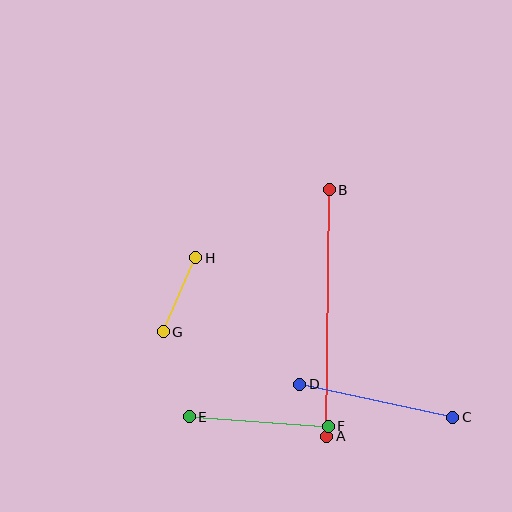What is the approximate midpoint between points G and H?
The midpoint is at approximately (180, 295) pixels.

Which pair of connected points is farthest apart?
Points A and B are farthest apart.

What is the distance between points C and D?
The distance is approximately 157 pixels.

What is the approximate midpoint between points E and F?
The midpoint is at approximately (259, 421) pixels.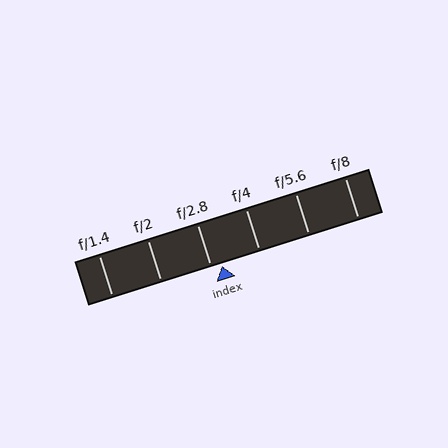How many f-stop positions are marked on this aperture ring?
There are 6 f-stop positions marked.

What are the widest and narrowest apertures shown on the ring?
The widest aperture shown is f/1.4 and the narrowest is f/8.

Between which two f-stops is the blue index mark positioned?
The index mark is between f/2.8 and f/4.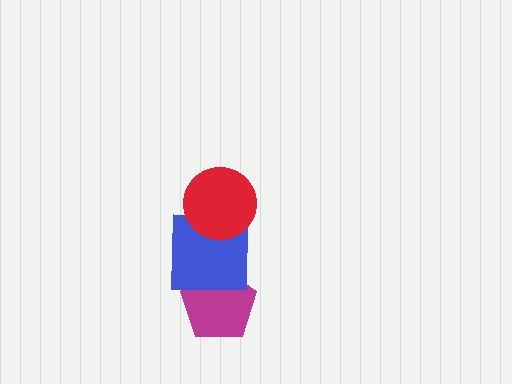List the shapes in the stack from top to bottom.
From top to bottom: the red circle, the blue square, the magenta pentagon.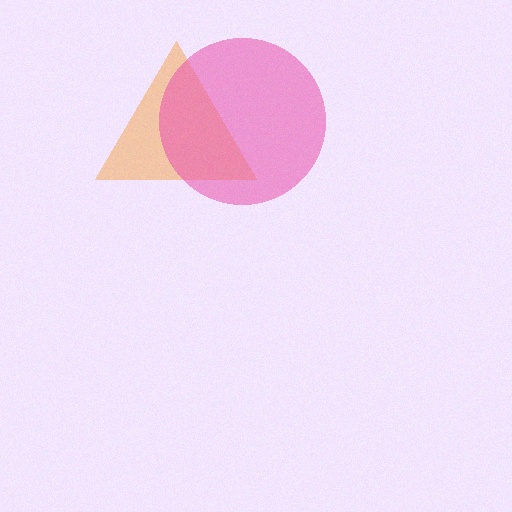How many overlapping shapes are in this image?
There are 2 overlapping shapes in the image.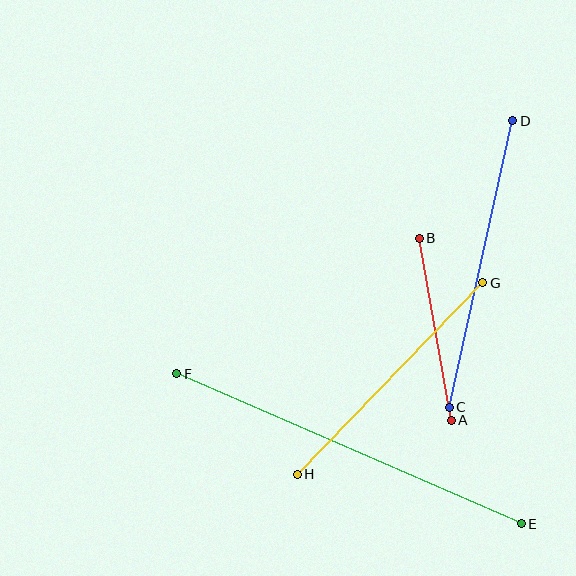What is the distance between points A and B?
The distance is approximately 185 pixels.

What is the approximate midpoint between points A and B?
The midpoint is at approximately (435, 329) pixels.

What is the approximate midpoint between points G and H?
The midpoint is at approximately (390, 379) pixels.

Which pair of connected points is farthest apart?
Points E and F are farthest apart.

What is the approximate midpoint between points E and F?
The midpoint is at approximately (349, 449) pixels.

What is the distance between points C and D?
The distance is approximately 294 pixels.